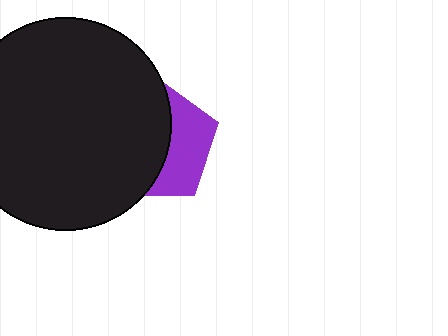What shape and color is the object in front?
The object in front is a black circle.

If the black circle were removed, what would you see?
You would see the complete purple pentagon.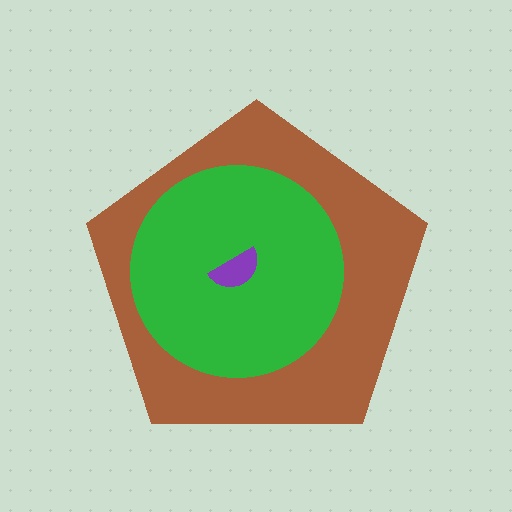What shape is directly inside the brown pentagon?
The green circle.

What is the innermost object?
The purple semicircle.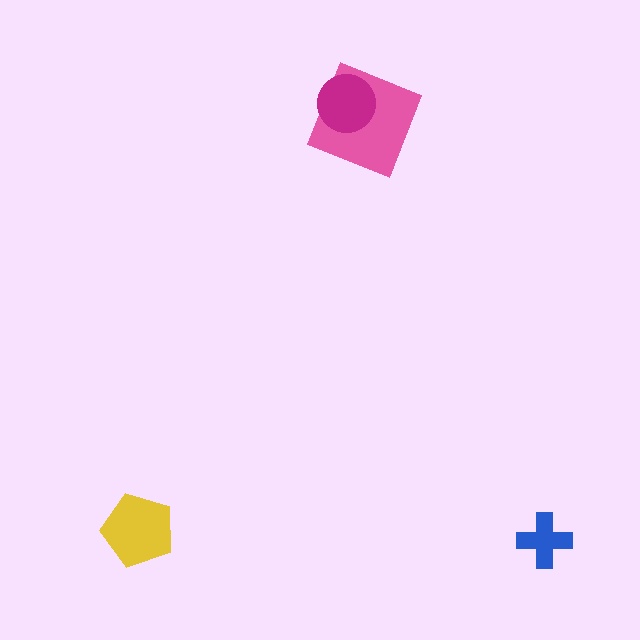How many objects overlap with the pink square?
1 object overlaps with the pink square.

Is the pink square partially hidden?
Yes, it is partially covered by another shape.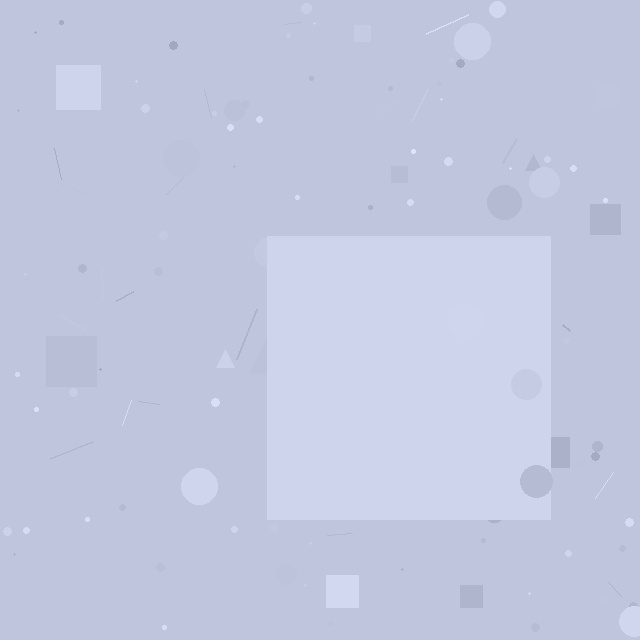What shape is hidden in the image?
A square is hidden in the image.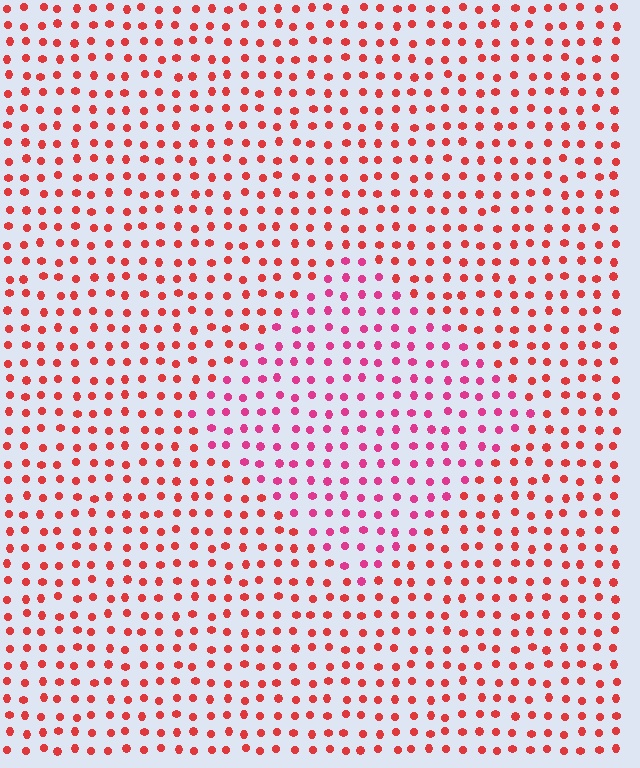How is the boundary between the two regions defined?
The boundary is defined purely by a slight shift in hue (about 31 degrees). Spacing, size, and orientation are identical on both sides.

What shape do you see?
I see a diamond.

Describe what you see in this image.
The image is filled with small red elements in a uniform arrangement. A diamond-shaped region is visible where the elements are tinted to a slightly different hue, forming a subtle color boundary.